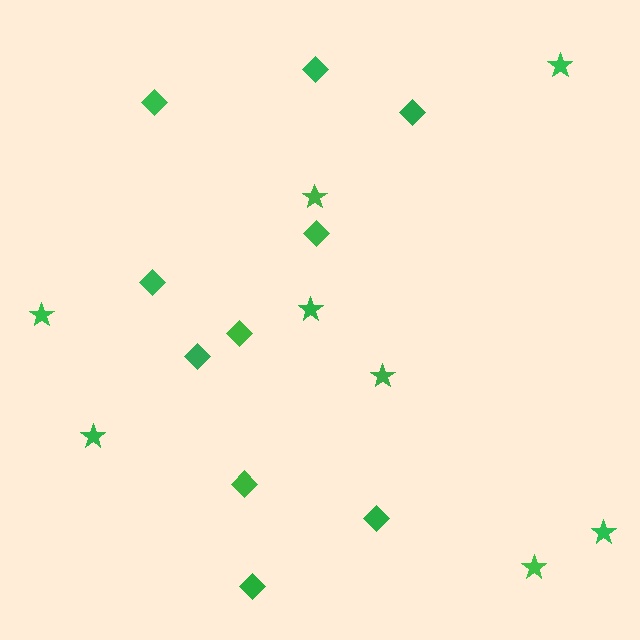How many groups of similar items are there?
There are 2 groups: one group of diamonds (10) and one group of stars (8).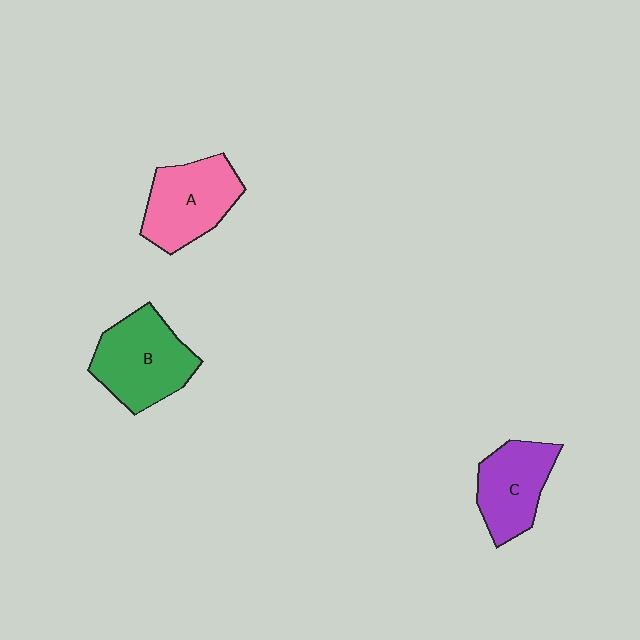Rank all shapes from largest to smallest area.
From largest to smallest: B (green), A (pink), C (purple).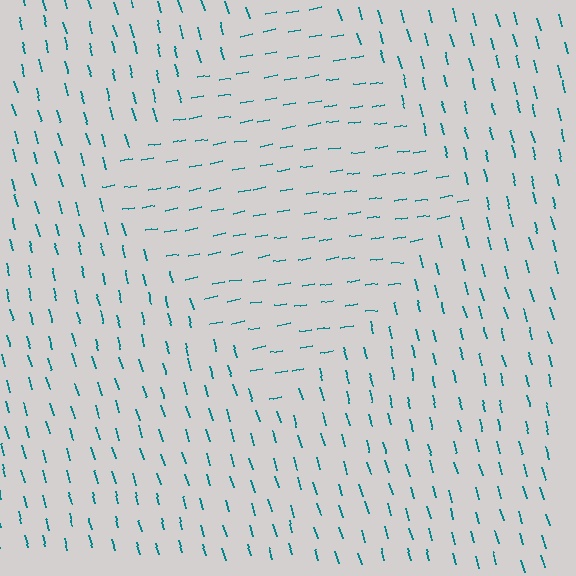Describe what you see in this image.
The image is filled with small teal line segments. A diamond region in the image has lines oriented differently from the surrounding lines, creating a visible texture boundary.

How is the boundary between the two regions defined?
The boundary is defined purely by a change in line orientation (approximately 84 degrees difference). All lines are the same color and thickness.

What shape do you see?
I see a diamond.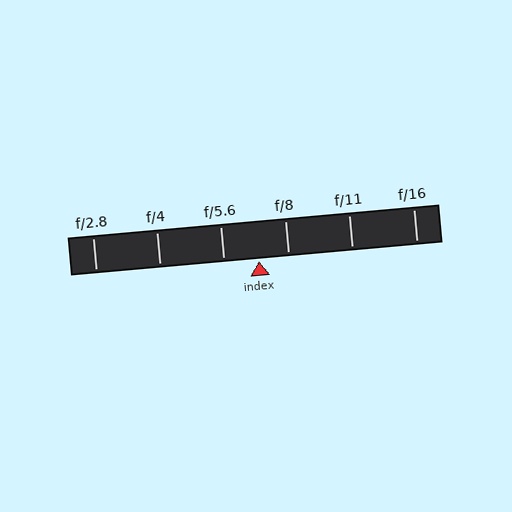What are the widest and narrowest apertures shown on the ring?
The widest aperture shown is f/2.8 and the narrowest is f/16.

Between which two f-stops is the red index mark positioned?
The index mark is between f/5.6 and f/8.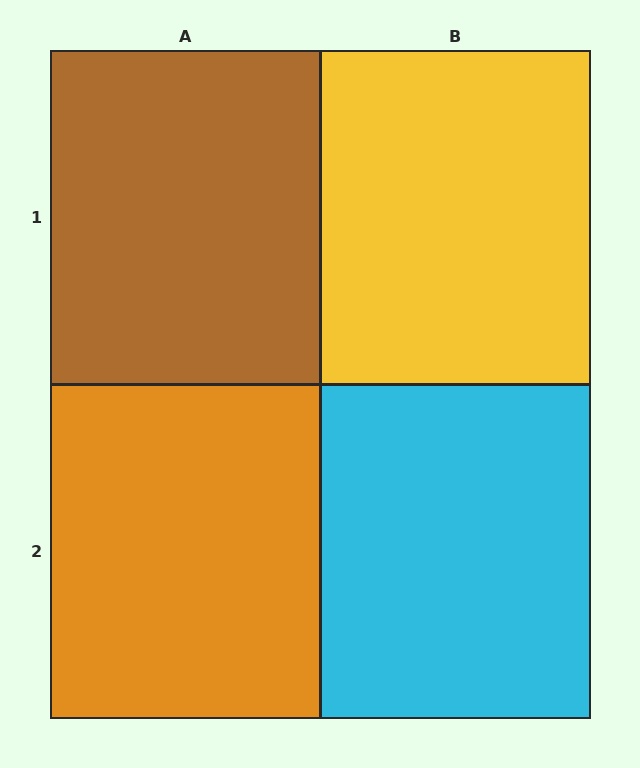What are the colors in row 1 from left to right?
Brown, yellow.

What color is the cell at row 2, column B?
Cyan.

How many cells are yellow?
1 cell is yellow.